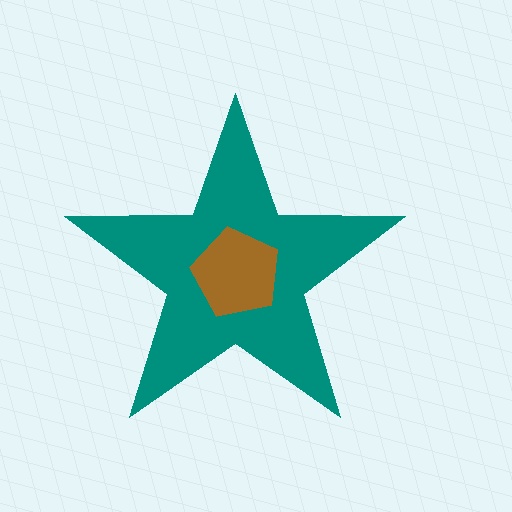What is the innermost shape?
The brown pentagon.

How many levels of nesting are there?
2.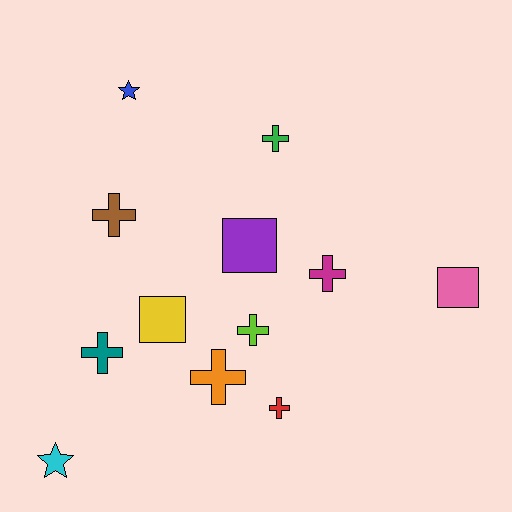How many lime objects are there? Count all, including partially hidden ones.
There is 1 lime object.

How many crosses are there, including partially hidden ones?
There are 7 crosses.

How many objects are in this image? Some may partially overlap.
There are 12 objects.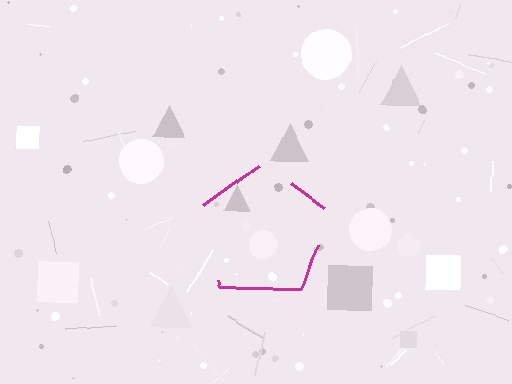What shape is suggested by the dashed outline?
The dashed outline suggests a pentagon.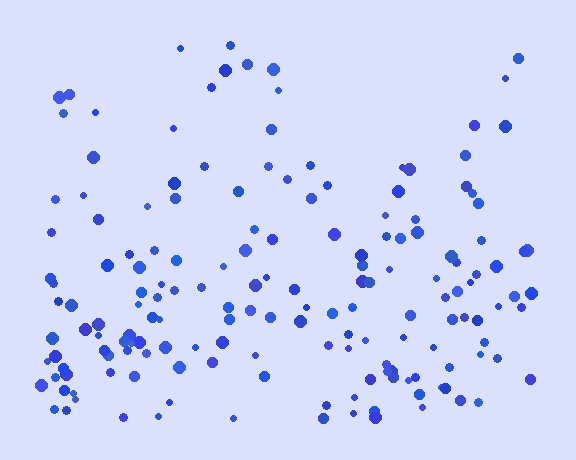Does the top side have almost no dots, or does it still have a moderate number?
Still a moderate number, just noticeably fewer than the bottom.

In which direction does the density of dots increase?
From top to bottom, with the bottom side densest.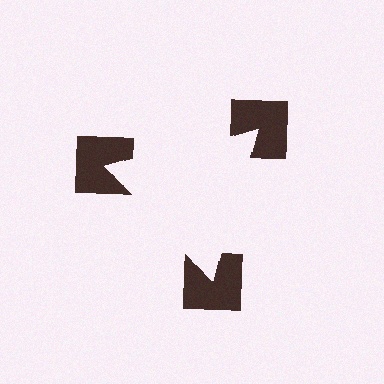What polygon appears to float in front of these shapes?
An illusory triangle — its edges are inferred from the aligned wedge cuts in the notched squares, not physically drawn.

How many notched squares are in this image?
There are 3 — one at each vertex of the illusory triangle.